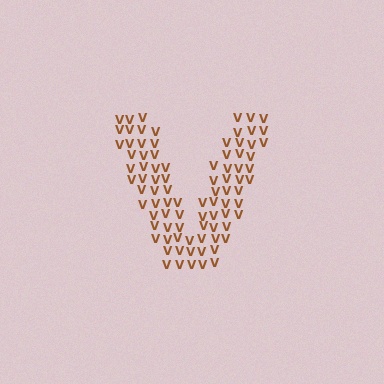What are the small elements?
The small elements are letter V's.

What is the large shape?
The large shape is the letter V.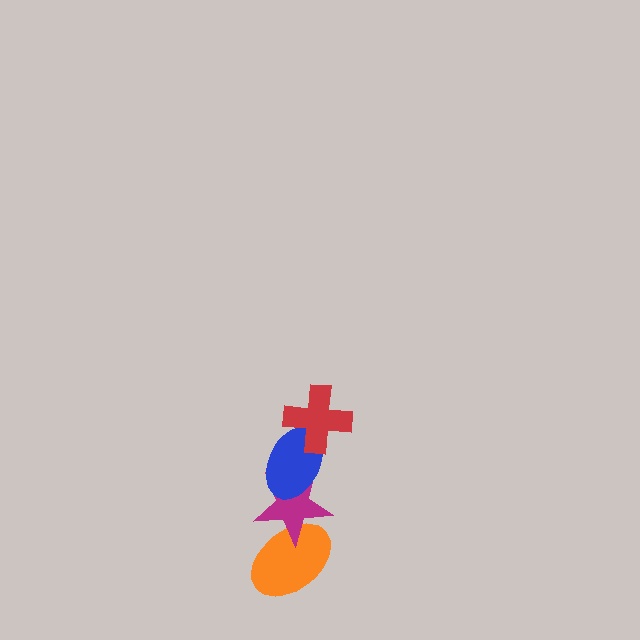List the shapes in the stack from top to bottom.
From top to bottom: the red cross, the blue ellipse, the magenta star, the orange ellipse.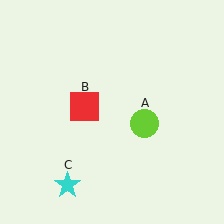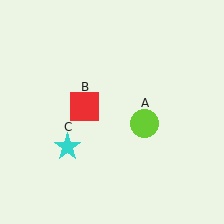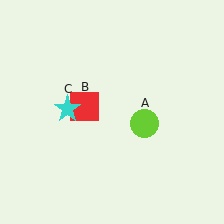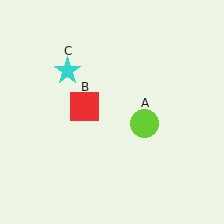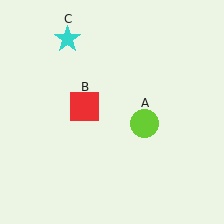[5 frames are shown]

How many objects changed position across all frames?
1 object changed position: cyan star (object C).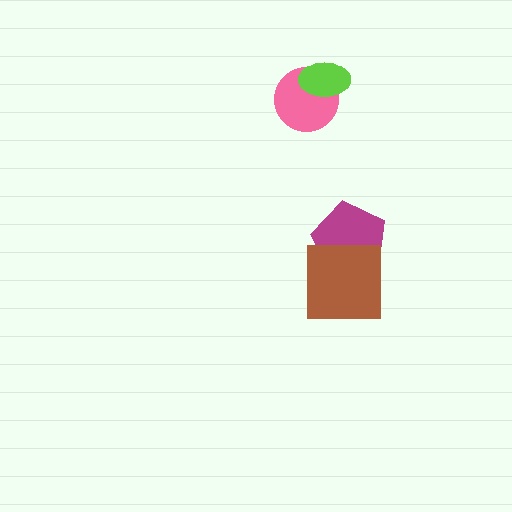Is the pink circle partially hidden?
Yes, it is partially covered by another shape.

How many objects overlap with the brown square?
1 object overlaps with the brown square.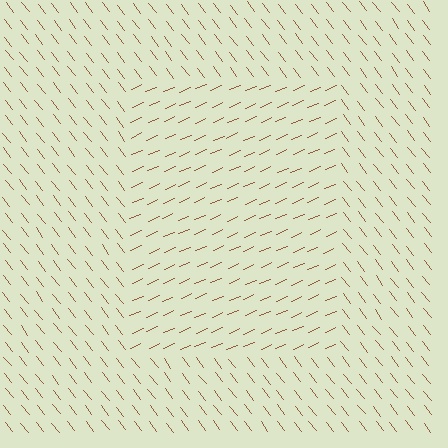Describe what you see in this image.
The image is filled with small brown line segments. A rectangle region in the image has lines oriented differently from the surrounding lines, creating a visible texture boundary.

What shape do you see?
I see a rectangle.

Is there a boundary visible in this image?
Yes, there is a texture boundary formed by a change in line orientation.